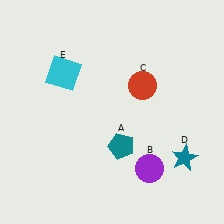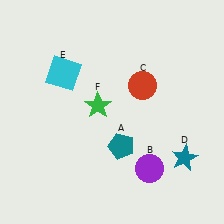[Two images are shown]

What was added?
A green star (F) was added in Image 2.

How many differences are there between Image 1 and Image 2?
There is 1 difference between the two images.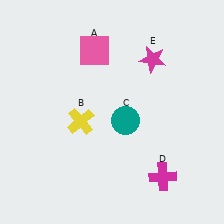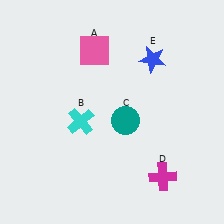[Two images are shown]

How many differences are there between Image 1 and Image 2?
There are 2 differences between the two images.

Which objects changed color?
B changed from yellow to cyan. E changed from magenta to blue.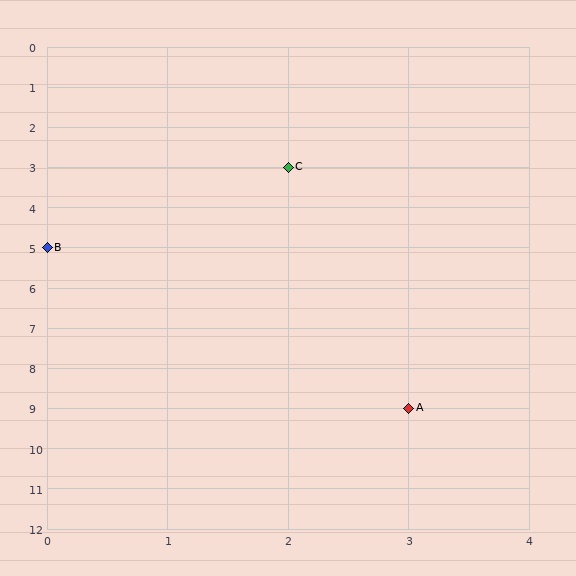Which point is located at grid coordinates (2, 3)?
Point C is at (2, 3).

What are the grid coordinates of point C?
Point C is at grid coordinates (2, 3).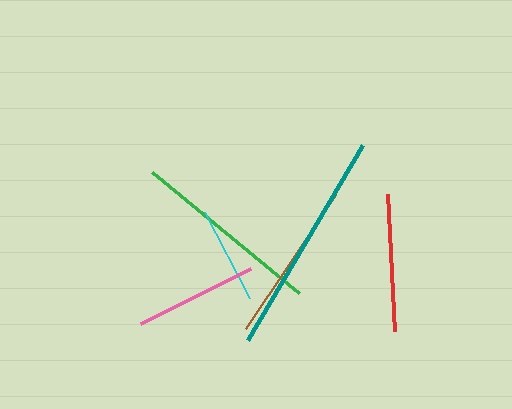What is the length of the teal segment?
The teal segment is approximately 226 pixels long.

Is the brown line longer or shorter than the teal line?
The teal line is longer than the brown line.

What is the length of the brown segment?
The brown segment is approximately 161 pixels long.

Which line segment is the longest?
The teal line is the longest at approximately 226 pixels.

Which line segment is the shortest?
The cyan line is the shortest at approximately 97 pixels.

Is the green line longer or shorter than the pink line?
The green line is longer than the pink line.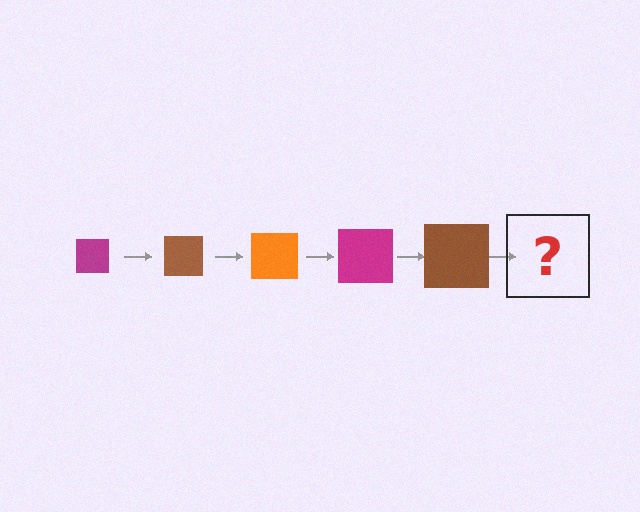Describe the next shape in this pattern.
It should be an orange square, larger than the previous one.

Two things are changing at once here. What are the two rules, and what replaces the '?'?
The two rules are that the square grows larger each step and the color cycles through magenta, brown, and orange. The '?' should be an orange square, larger than the previous one.